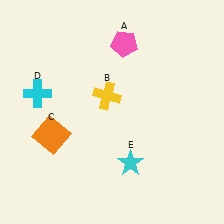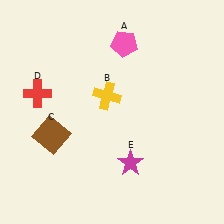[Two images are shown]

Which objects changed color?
C changed from orange to brown. D changed from cyan to red. E changed from cyan to magenta.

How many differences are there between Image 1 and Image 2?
There are 3 differences between the two images.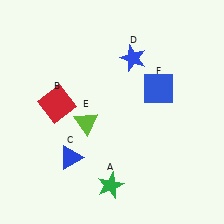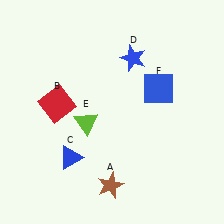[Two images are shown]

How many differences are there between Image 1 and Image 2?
There is 1 difference between the two images.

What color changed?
The star (A) changed from green in Image 1 to brown in Image 2.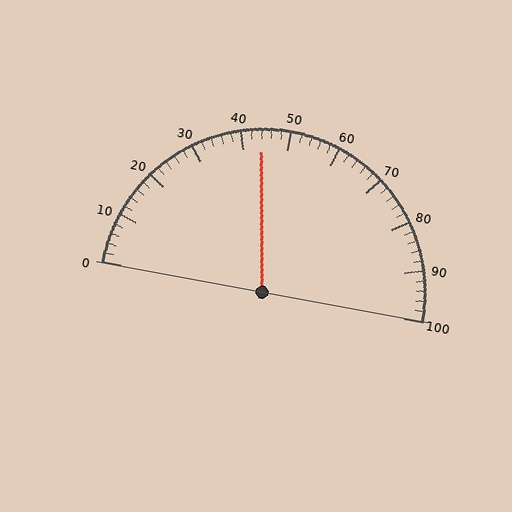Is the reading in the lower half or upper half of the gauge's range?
The reading is in the lower half of the range (0 to 100).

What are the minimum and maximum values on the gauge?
The gauge ranges from 0 to 100.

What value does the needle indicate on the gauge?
The needle indicates approximately 44.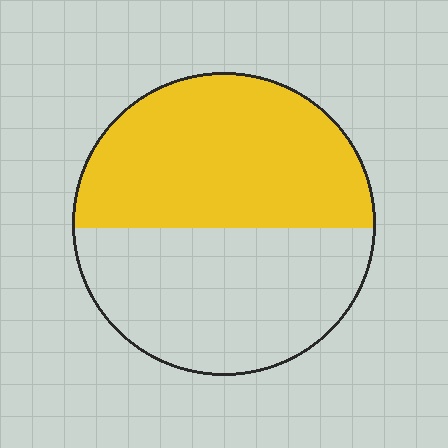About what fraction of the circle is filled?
About one half (1/2).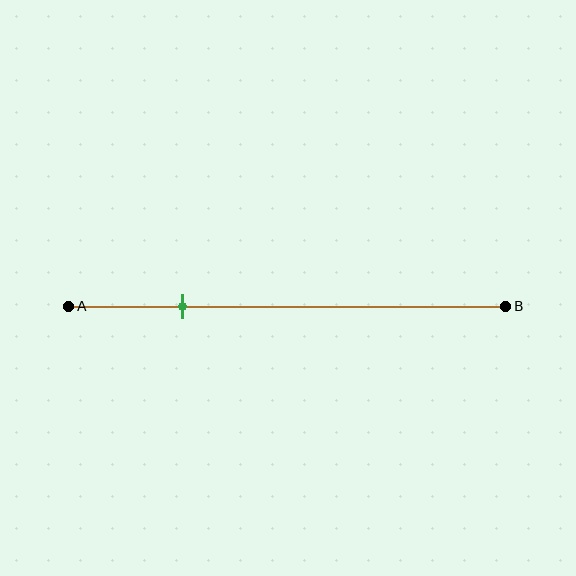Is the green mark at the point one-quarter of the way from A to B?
Yes, the mark is approximately at the one-quarter point.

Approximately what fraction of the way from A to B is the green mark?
The green mark is approximately 25% of the way from A to B.